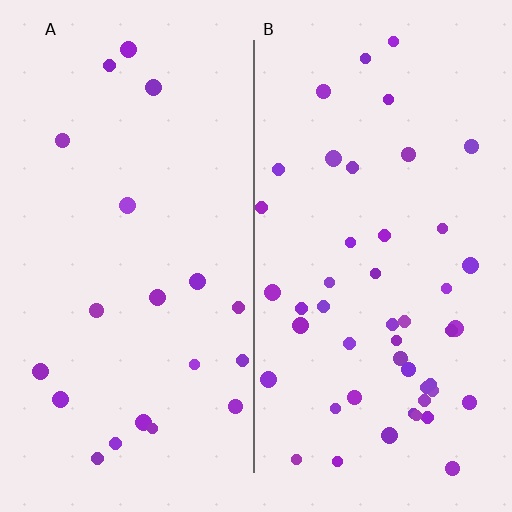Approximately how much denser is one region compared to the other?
Approximately 2.4× — region B over region A.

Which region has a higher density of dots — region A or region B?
B (the right).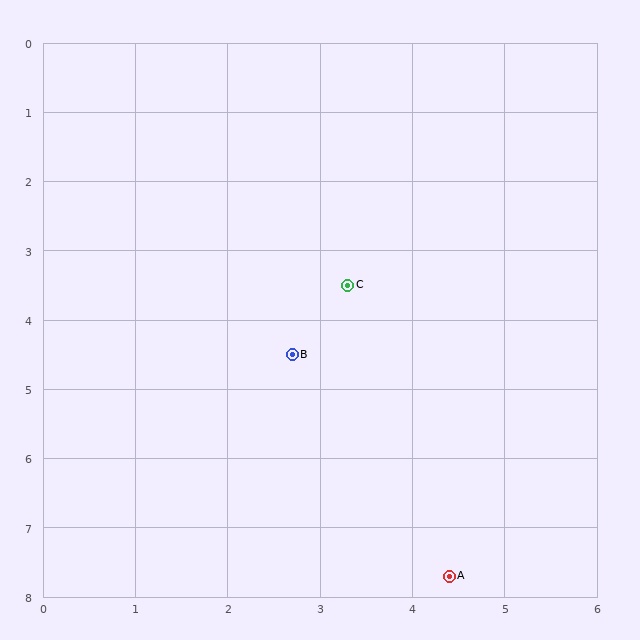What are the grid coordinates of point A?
Point A is at approximately (4.4, 7.7).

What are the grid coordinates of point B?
Point B is at approximately (2.7, 4.5).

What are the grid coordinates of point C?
Point C is at approximately (3.3, 3.5).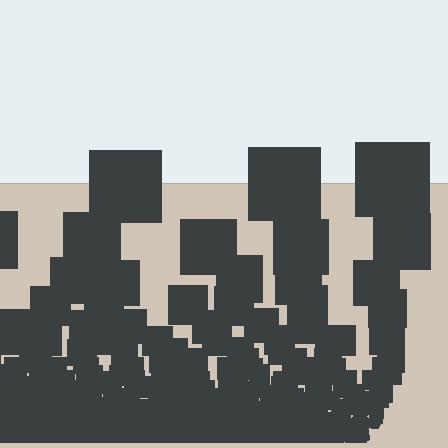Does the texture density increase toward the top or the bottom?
Density increases toward the bottom.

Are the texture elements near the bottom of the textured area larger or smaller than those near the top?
Smaller. The gradient is inverted — elements near the bottom are smaller and denser.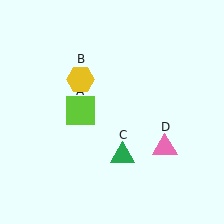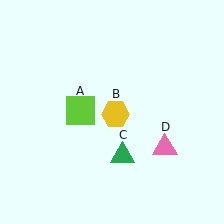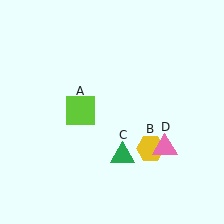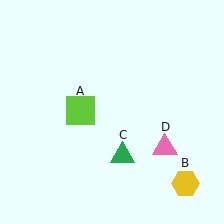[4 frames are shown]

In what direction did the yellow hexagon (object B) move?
The yellow hexagon (object B) moved down and to the right.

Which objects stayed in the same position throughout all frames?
Lime square (object A) and green triangle (object C) and pink triangle (object D) remained stationary.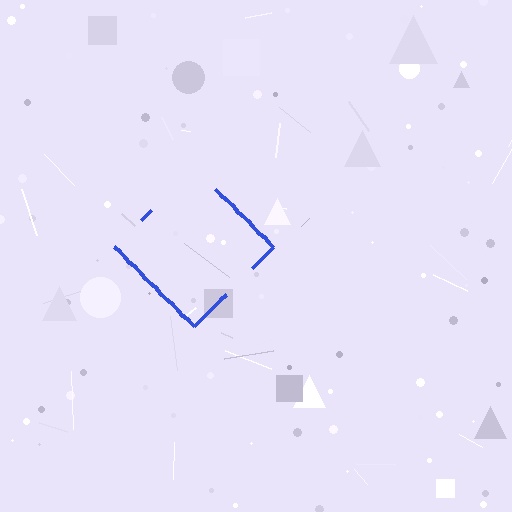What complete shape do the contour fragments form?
The contour fragments form a diamond.